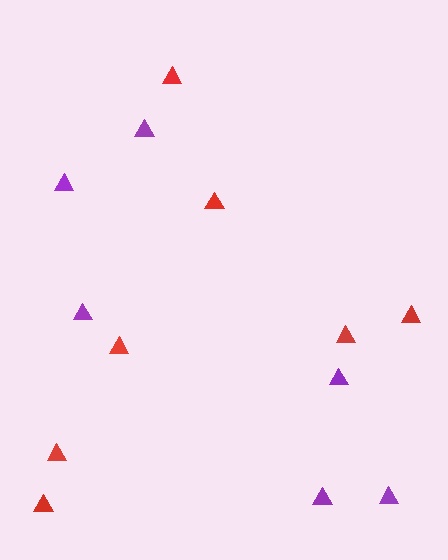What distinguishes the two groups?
There are 2 groups: one group of red triangles (7) and one group of purple triangles (6).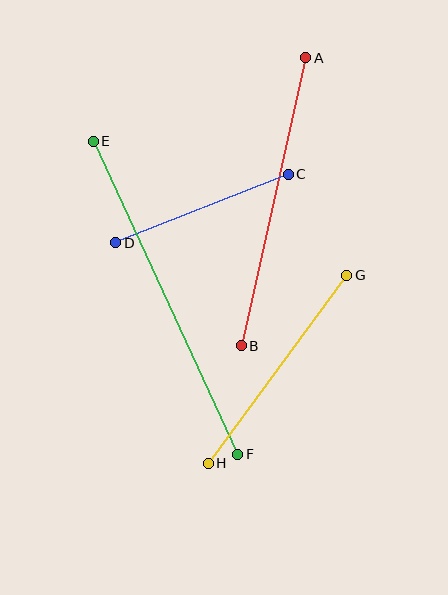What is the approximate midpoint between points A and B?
The midpoint is at approximately (273, 202) pixels.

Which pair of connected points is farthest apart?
Points E and F are farthest apart.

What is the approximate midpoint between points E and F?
The midpoint is at approximately (166, 298) pixels.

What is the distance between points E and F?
The distance is approximately 345 pixels.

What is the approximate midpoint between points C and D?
The midpoint is at approximately (202, 209) pixels.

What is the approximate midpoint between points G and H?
The midpoint is at approximately (277, 369) pixels.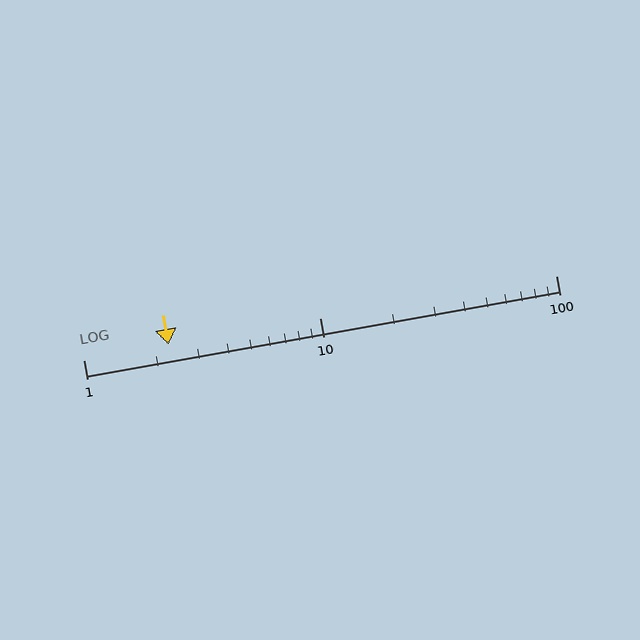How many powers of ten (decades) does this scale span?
The scale spans 2 decades, from 1 to 100.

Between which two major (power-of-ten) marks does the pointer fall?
The pointer is between 1 and 10.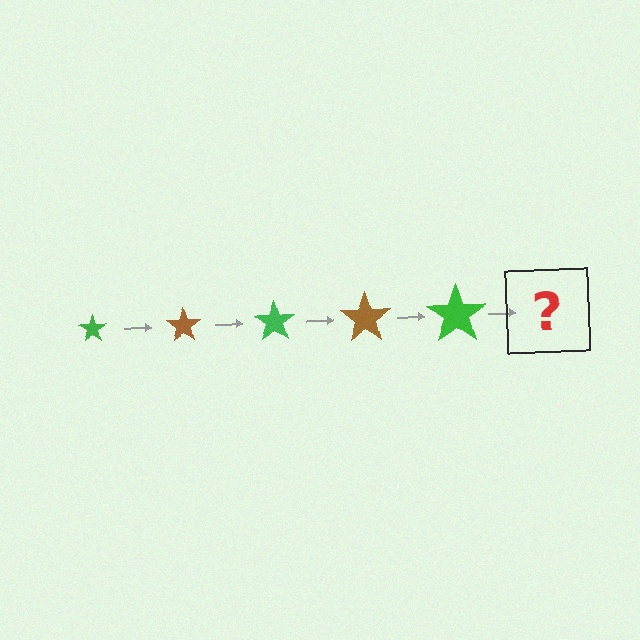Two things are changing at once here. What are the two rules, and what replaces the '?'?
The two rules are that the star grows larger each step and the color cycles through green and brown. The '?' should be a brown star, larger than the previous one.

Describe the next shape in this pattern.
It should be a brown star, larger than the previous one.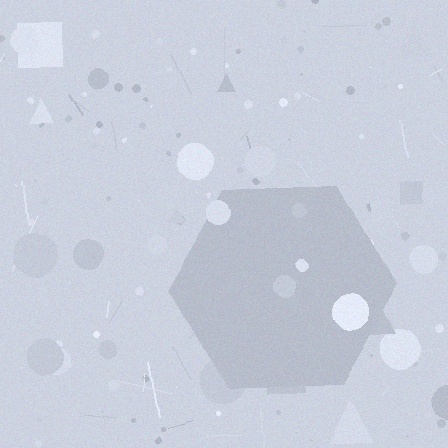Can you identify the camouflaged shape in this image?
The camouflaged shape is a hexagon.